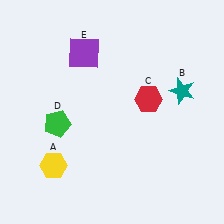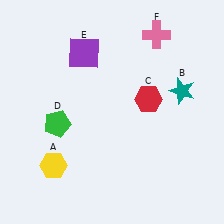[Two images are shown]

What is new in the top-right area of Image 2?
A pink cross (F) was added in the top-right area of Image 2.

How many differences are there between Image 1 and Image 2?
There is 1 difference between the two images.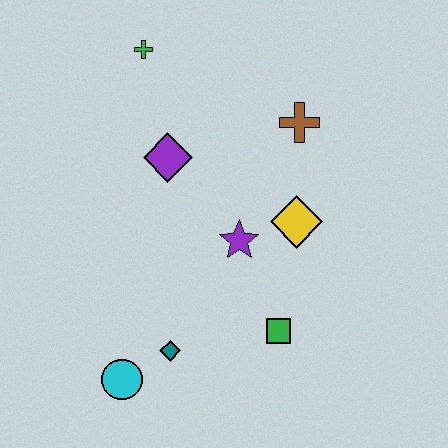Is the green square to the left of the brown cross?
Yes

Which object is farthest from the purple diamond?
The cyan circle is farthest from the purple diamond.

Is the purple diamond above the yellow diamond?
Yes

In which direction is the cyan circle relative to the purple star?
The cyan circle is below the purple star.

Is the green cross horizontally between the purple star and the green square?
No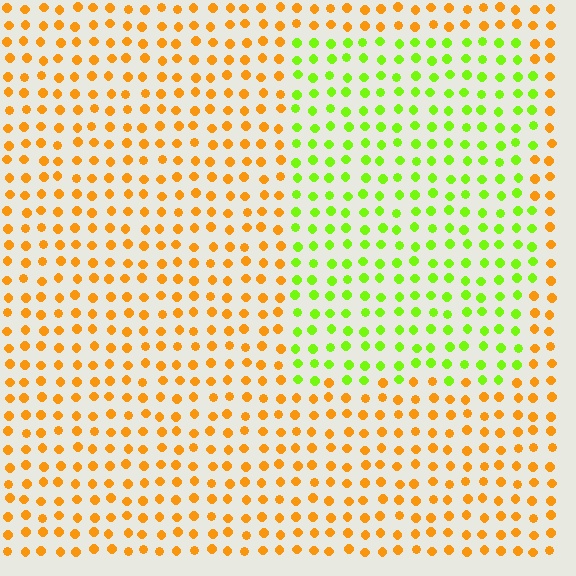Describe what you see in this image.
The image is filled with small orange elements in a uniform arrangement. A rectangle-shaped region is visible where the elements are tinted to a slightly different hue, forming a subtle color boundary.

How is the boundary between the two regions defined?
The boundary is defined purely by a slight shift in hue (about 59 degrees). Spacing, size, and orientation are identical on both sides.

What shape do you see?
I see a rectangle.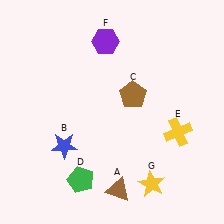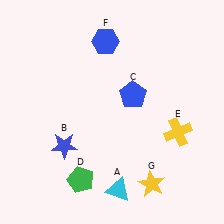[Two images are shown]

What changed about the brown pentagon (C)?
In Image 1, C is brown. In Image 2, it changed to blue.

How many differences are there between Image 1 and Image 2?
There are 3 differences between the two images.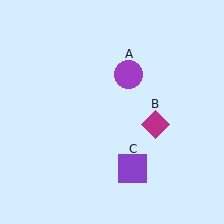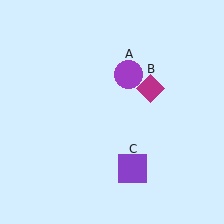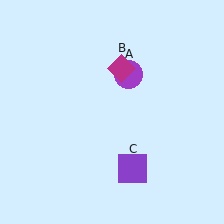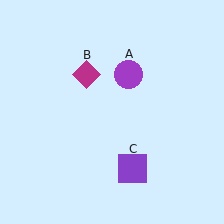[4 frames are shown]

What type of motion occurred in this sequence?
The magenta diamond (object B) rotated counterclockwise around the center of the scene.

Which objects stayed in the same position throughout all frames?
Purple circle (object A) and purple square (object C) remained stationary.